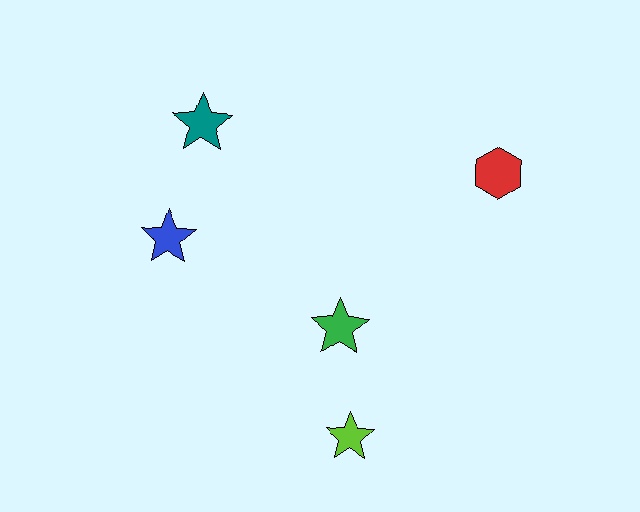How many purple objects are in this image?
There are no purple objects.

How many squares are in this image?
There are no squares.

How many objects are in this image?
There are 5 objects.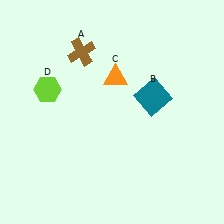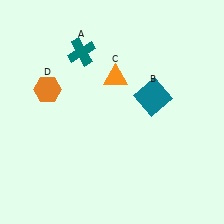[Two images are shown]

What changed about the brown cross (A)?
In Image 1, A is brown. In Image 2, it changed to teal.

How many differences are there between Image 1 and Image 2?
There are 2 differences between the two images.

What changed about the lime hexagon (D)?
In Image 1, D is lime. In Image 2, it changed to orange.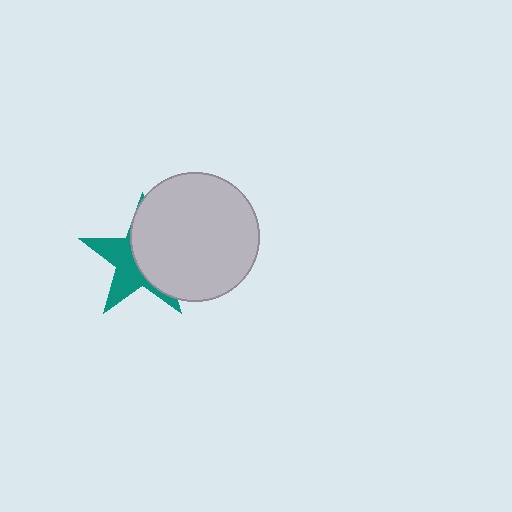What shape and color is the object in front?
The object in front is a light gray circle.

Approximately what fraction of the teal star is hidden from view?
Roughly 55% of the teal star is hidden behind the light gray circle.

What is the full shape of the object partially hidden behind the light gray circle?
The partially hidden object is a teal star.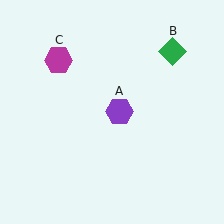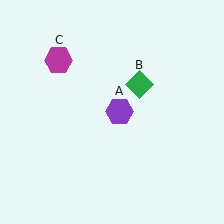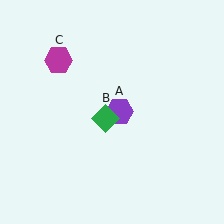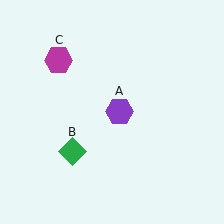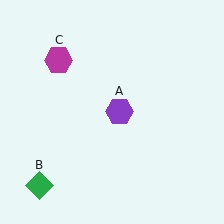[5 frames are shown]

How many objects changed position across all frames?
1 object changed position: green diamond (object B).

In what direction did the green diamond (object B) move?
The green diamond (object B) moved down and to the left.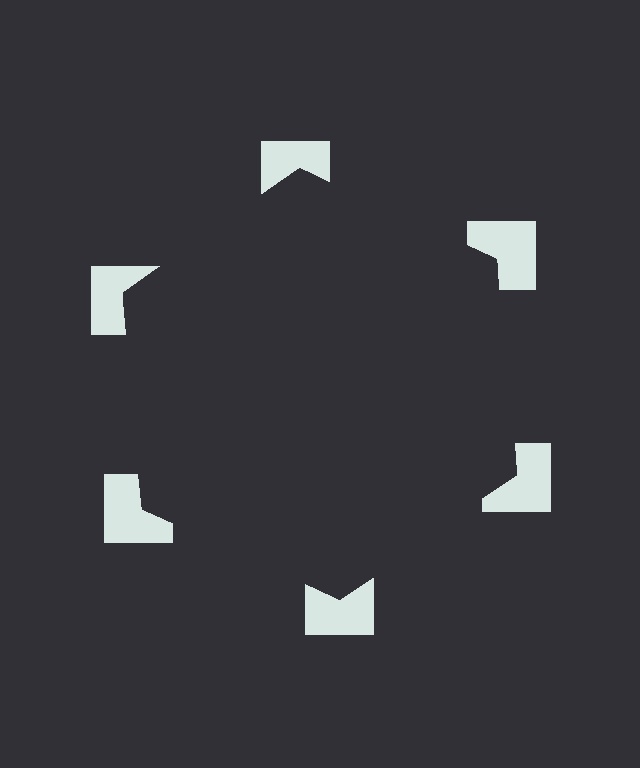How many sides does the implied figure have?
6 sides.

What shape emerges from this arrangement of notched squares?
An illusory hexagon — its edges are inferred from the aligned wedge cuts in the notched squares, not physically drawn.